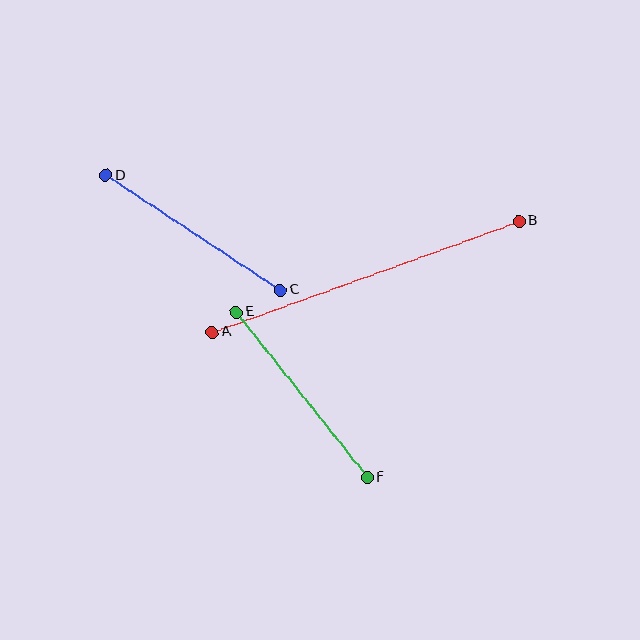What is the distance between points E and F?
The distance is approximately 211 pixels.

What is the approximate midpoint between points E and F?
The midpoint is at approximately (302, 395) pixels.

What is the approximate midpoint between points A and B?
The midpoint is at approximately (366, 277) pixels.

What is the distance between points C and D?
The distance is approximately 209 pixels.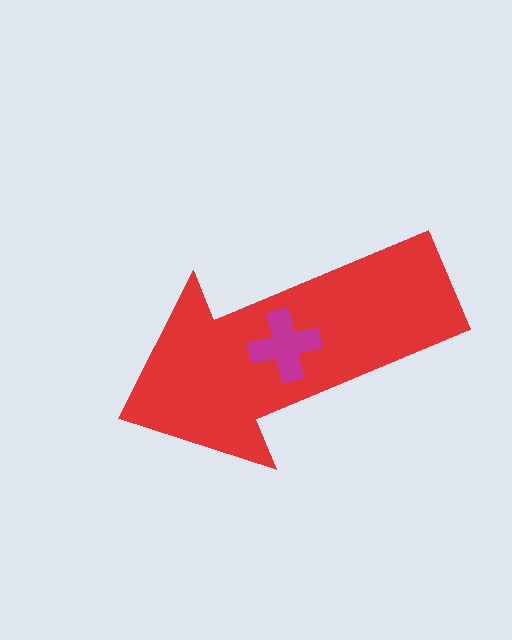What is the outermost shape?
The red arrow.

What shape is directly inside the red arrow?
The magenta cross.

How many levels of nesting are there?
2.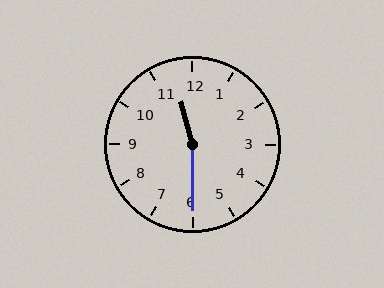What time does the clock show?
11:30.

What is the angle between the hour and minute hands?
Approximately 165 degrees.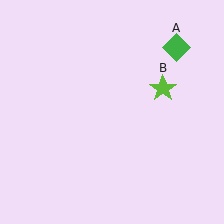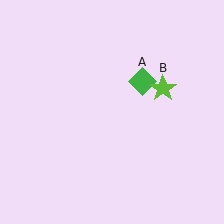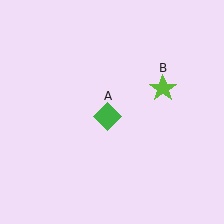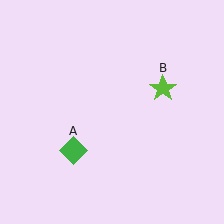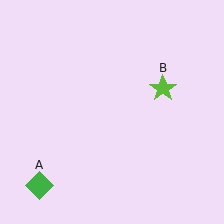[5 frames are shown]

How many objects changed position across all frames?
1 object changed position: green diamond (object A).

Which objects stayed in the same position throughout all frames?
Lime star (object B) remained stationary.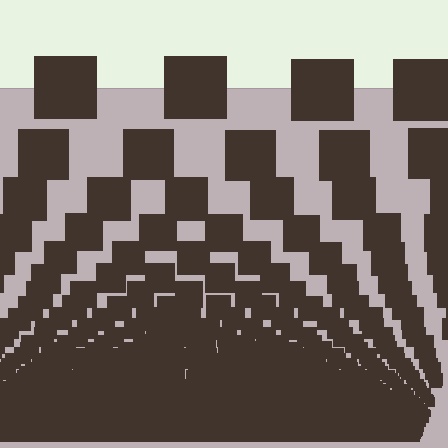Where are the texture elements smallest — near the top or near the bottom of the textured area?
Near the bottom.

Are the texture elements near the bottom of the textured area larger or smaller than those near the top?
Smaller. The gradient is inverted — elements near the bottom are smaller and denser.